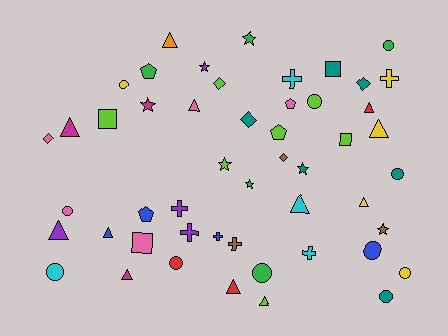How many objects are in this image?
There are 50 objects.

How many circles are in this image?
There are 11 circles.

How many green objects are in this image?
There are 5 green objects.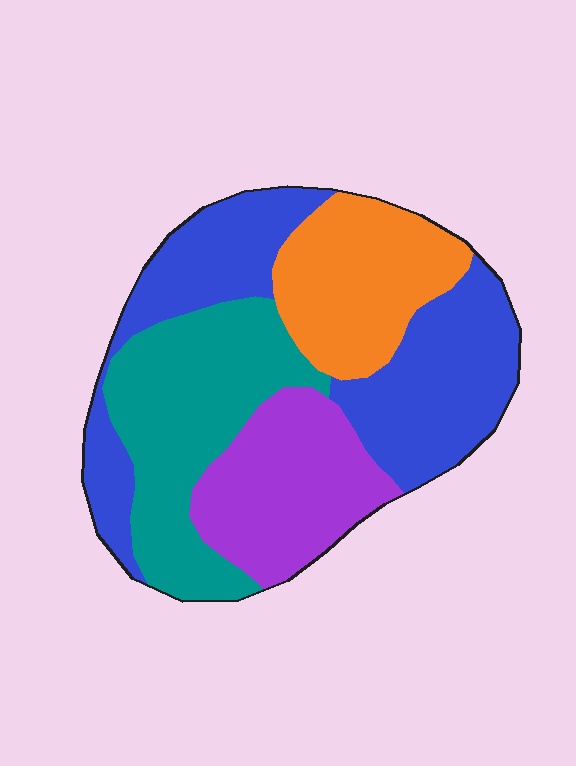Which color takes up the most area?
Blue, at roughly 35%.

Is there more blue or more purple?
Blue.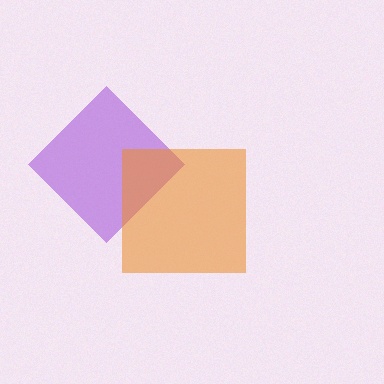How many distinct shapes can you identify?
There are 2 distinct shapes: a purple diamond, an orange square.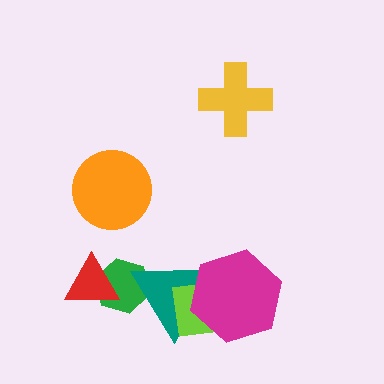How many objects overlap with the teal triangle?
3 objects overlap with the teal triangle.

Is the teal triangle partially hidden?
Yes, it is partially covered by another shape.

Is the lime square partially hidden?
Yes, it is partially covered by another shape.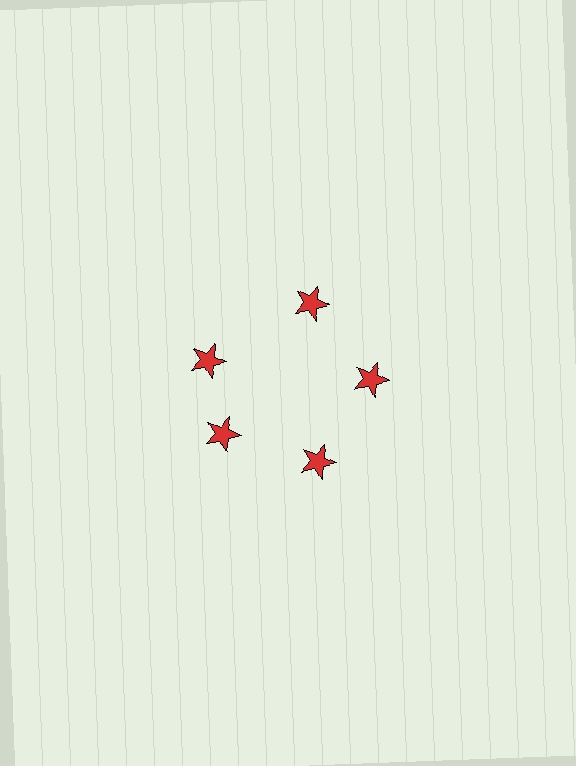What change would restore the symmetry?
The symmetry would be restored by rotating it back into even spacing with its neighbors so that all 5 stars sit at equal angles and equal distance from the center.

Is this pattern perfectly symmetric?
No. The 5 red stars are arranged in a ring, but one element near the 10 o'clock position is rotated out of alignment along the ring, breaking the 5-fold rotational symmetry.